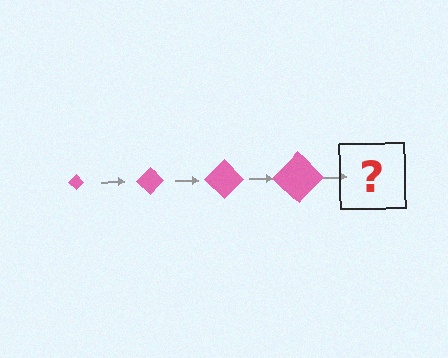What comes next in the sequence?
The next element should be a pink diamond, larger than the previous one.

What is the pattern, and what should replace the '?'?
The pattern is that the diamond gets progressively larger each step. The '?' should be a pink diamond, larger than the previous one.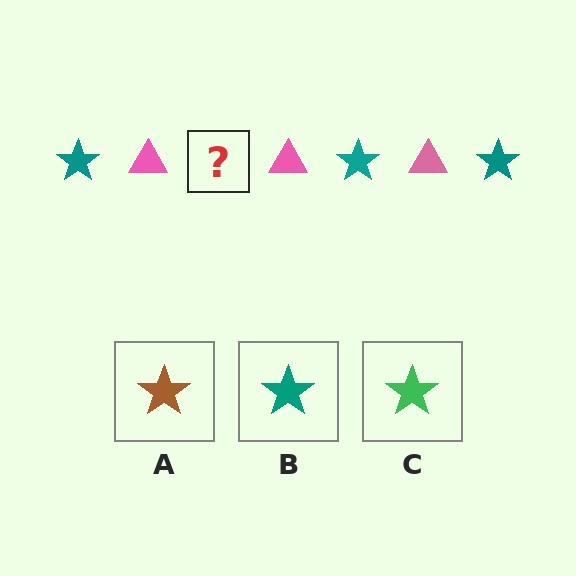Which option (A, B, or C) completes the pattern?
B.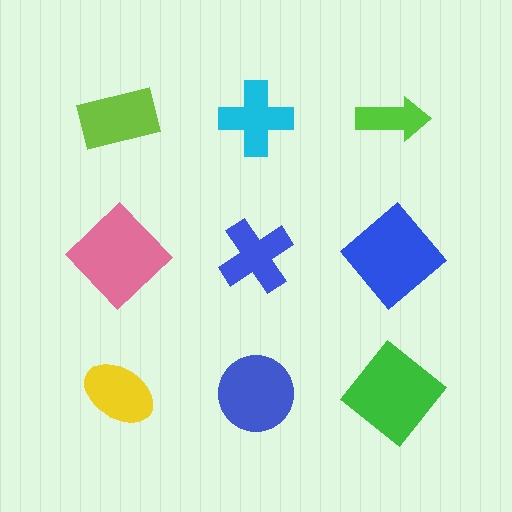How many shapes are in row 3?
3 shapes.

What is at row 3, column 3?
A green diamond.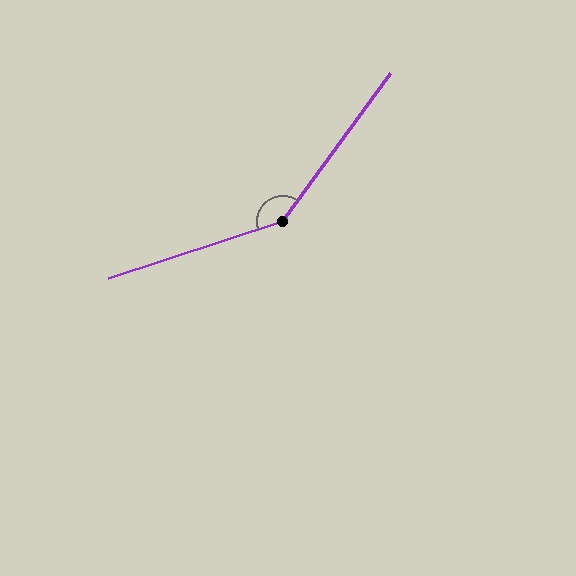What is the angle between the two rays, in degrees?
Approximately 144 degrees.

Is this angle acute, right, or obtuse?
It is obtuse.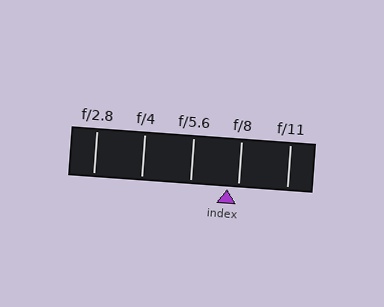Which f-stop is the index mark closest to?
The index mark is closest to f/8.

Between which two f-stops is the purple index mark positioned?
The index mark is between f/5.6 and f/8.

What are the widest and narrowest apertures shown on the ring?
The widest aperture shown is f/2.8 and the narrowest is f/11.